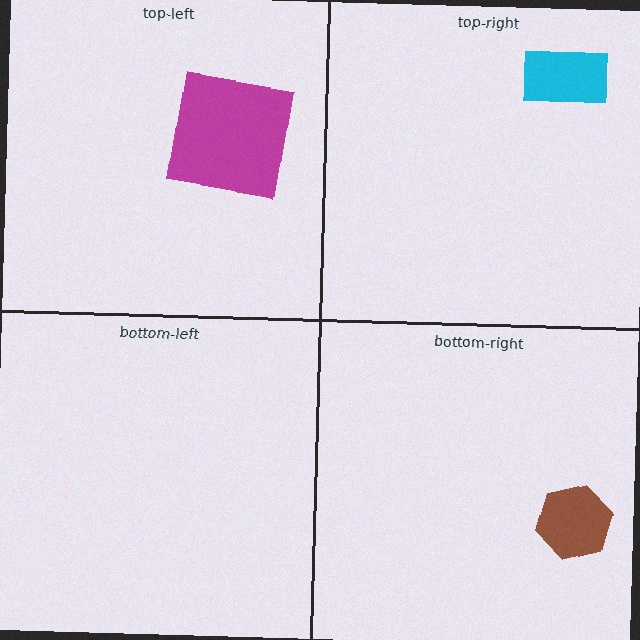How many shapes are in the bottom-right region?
1.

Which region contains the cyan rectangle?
The top-right region.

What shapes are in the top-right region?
The cyan rectangle.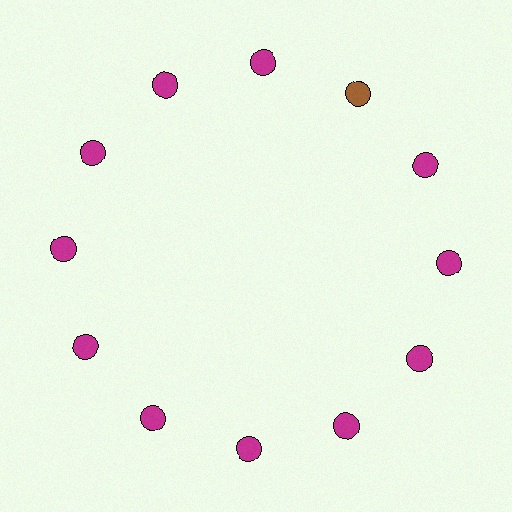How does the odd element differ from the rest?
It has a different color: brown instead of magenta.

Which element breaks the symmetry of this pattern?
The brown circle at roughly the 1 o'clock position breaks the symmetry. All other shapes are magenta circles.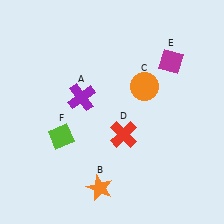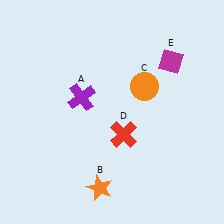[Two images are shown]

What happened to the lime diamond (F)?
The lime diamond (F) was removed in Image 2. It was in the bottom-left area of Image 1.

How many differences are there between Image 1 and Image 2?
There is 1 difference between the two images.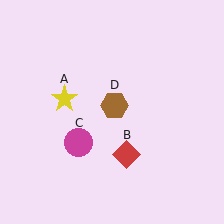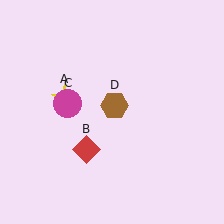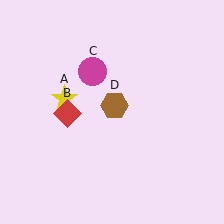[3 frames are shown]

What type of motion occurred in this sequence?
The red diamond (object B), magenta circle (object C) rotated clockwise around the center of the scene.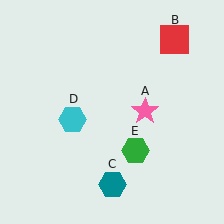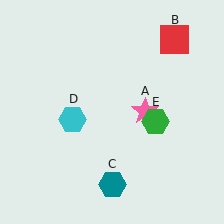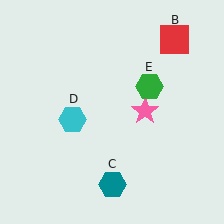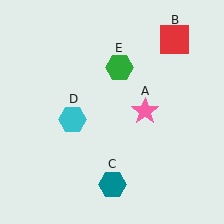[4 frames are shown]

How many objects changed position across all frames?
1 object changed position: green hexagon (object E).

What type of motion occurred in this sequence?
The green hexagon (object E) rotated counterclockwise around the center of the scene.